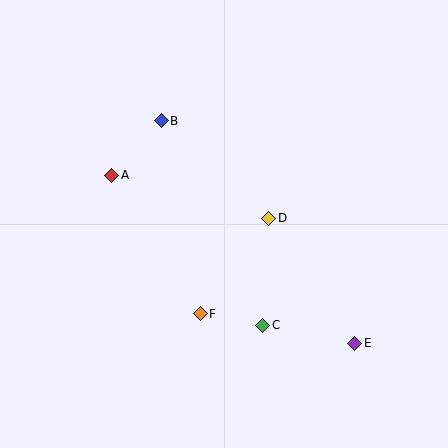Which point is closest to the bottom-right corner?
Point E is closest to the bottom-right corner.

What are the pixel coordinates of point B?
Point B is at (161, 121).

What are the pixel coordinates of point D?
Point D is at (269, 218).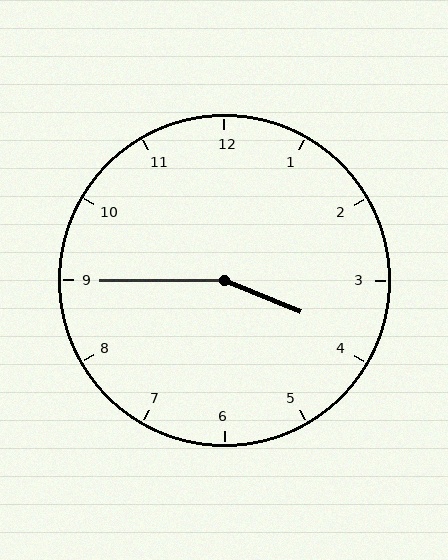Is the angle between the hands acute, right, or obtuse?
It is obtuse.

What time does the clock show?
3:45.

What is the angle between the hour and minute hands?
Approximately 158 degrees.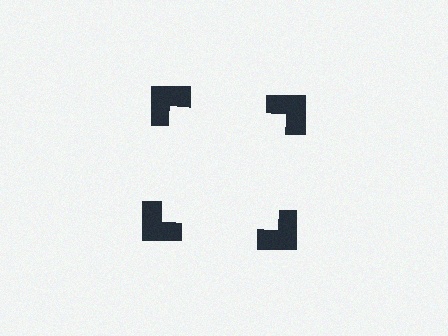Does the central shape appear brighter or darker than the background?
It typically appears slightly brighter than the background, even though no actual brightness change is drawn.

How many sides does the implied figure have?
4 sides.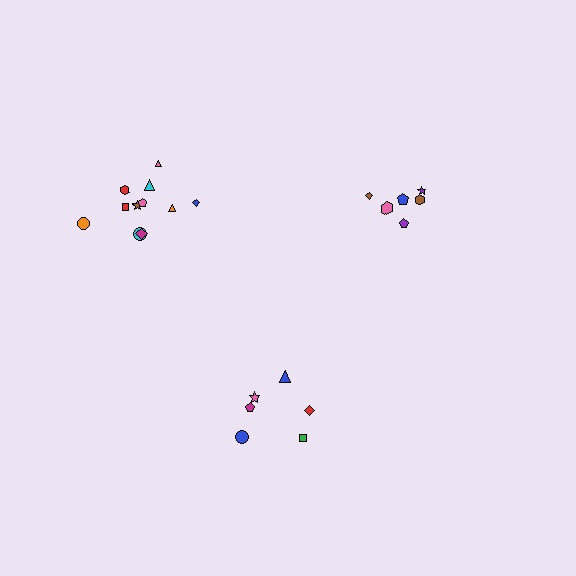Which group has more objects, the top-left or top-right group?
The top-left group.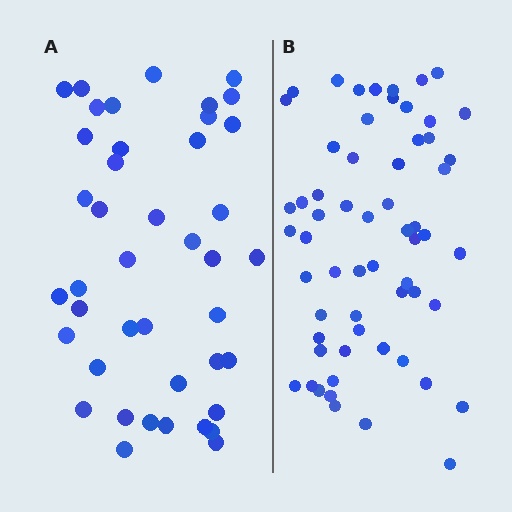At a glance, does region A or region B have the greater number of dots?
Region B (the right region) has more dots.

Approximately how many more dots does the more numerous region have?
Region B has approximately 20 more dots than region A.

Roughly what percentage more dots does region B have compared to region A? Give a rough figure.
About 45% more.